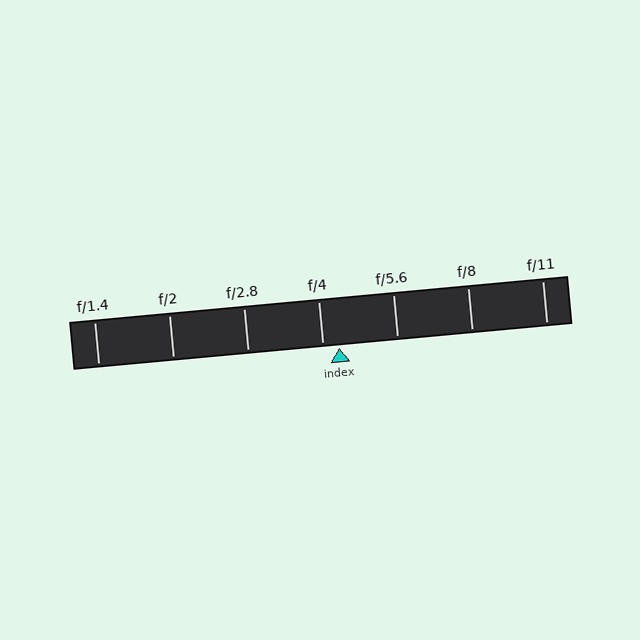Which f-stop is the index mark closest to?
The index mark is closest to f/4.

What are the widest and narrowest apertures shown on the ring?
The widest aperture shown is f/1.4 and the narrowest is f/11.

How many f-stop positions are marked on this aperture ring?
There are 7 f-stop positions marked.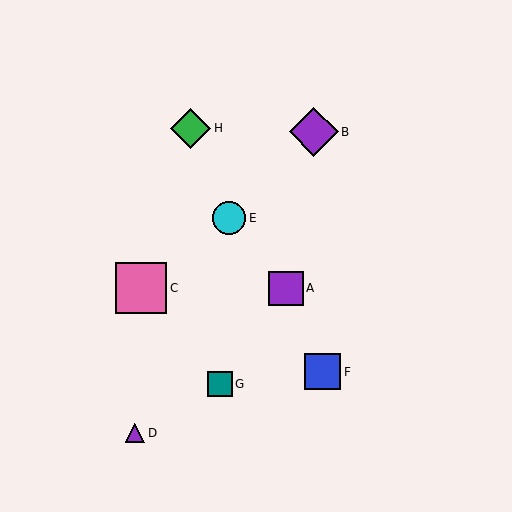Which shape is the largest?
The pink square (labeled C) is the largest.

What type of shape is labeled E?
Shape E is a cyan circle.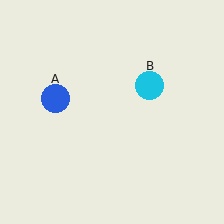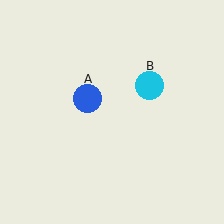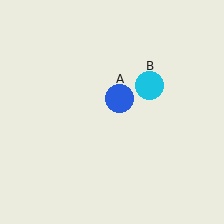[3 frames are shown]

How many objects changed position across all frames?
1 object changed position: blue circle (object A).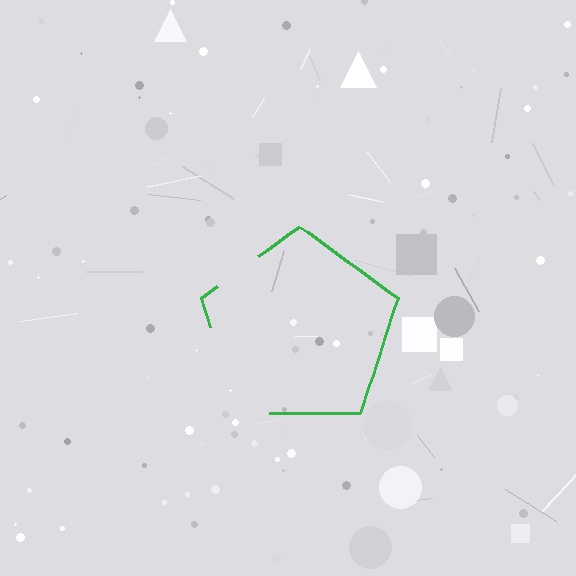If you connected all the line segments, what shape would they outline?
They would outline a pentagon.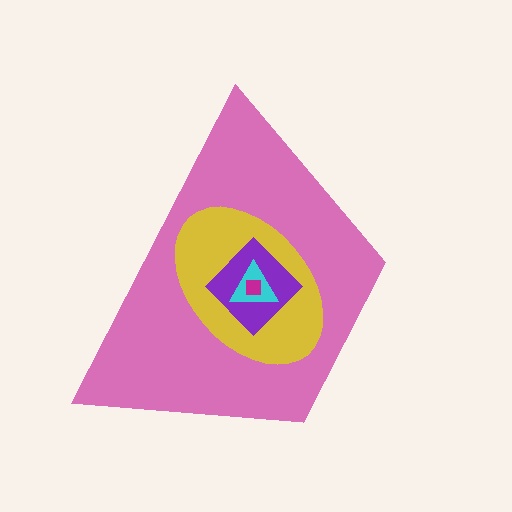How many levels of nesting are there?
5.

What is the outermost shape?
The pink trapezoid.